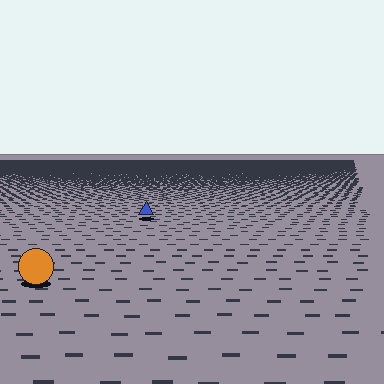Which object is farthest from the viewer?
The blue triangle is farthest from the viewer. It appears smaller and the ground texture around it is denser.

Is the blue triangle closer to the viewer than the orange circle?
No. The orange circle is closer — you can tell from the texture gradient: the ground texture is coarser near it.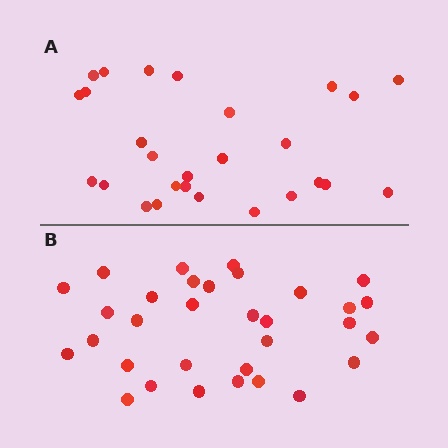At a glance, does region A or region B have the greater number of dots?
Region B (the bottom region) has more dots.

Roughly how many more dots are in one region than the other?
Region B has about 5 more dots than region A.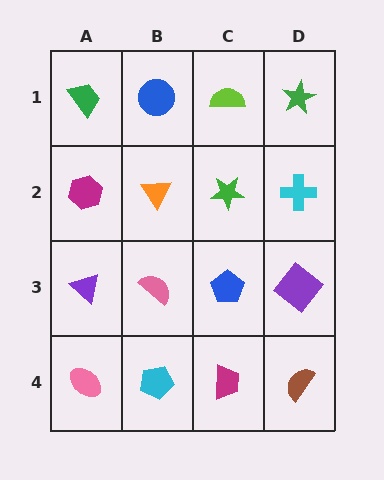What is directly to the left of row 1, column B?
A green trapezoid.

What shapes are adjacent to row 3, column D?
A cyan cross (row 2, column D), a brown semicircle (row 4, column D), a blue pentagon (row 3, column C).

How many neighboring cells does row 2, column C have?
4.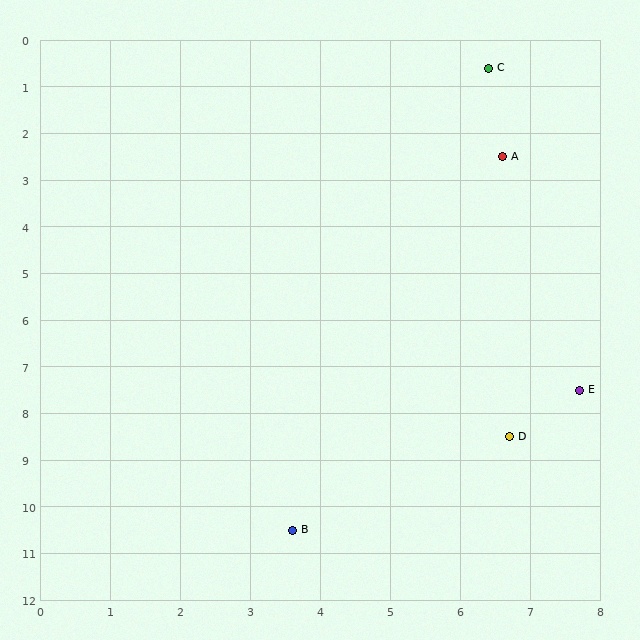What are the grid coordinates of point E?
Point E is at approximately (7.7, 7.5).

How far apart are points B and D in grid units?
Points B and D are about 3.7 grid units apart.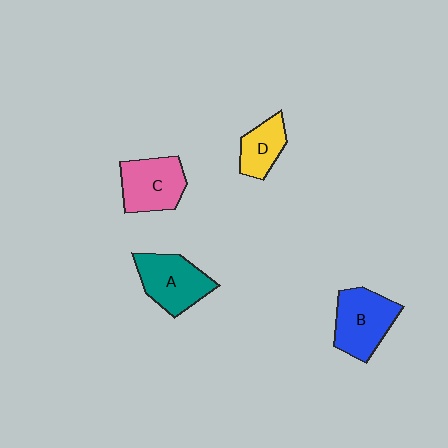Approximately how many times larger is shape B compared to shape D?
Approximately 1.6 times.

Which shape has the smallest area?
Shape D (yellow).